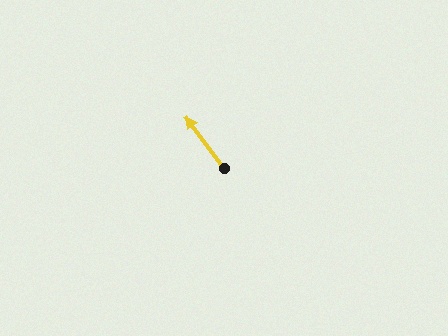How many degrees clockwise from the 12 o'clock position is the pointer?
Approximately 323 degrees.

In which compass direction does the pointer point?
Northwest.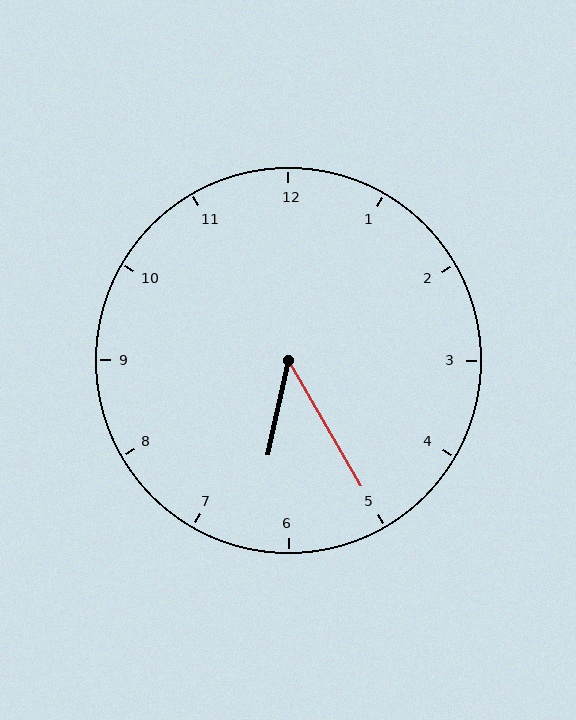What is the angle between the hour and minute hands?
Approximately 42 degrees.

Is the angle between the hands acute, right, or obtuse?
It is acute.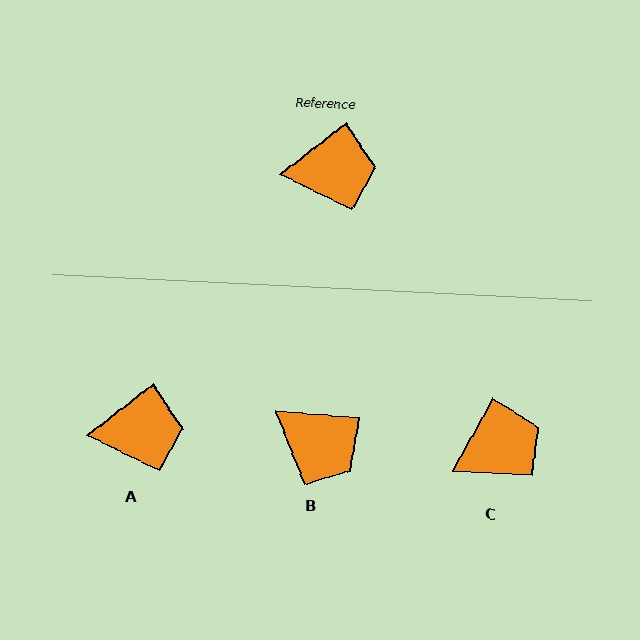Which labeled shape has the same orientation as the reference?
A.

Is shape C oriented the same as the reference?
No, it is off by about 23 degrees.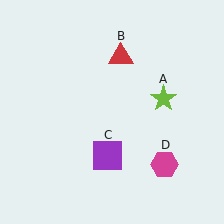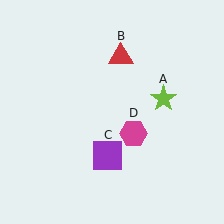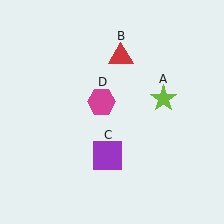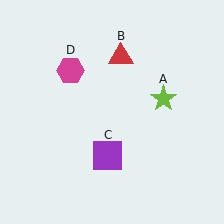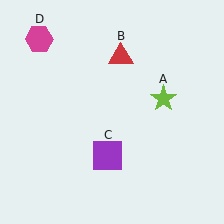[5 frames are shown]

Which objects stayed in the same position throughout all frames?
Lime star (object A) and red triangle (object B) and purple square (object C) remained stationary.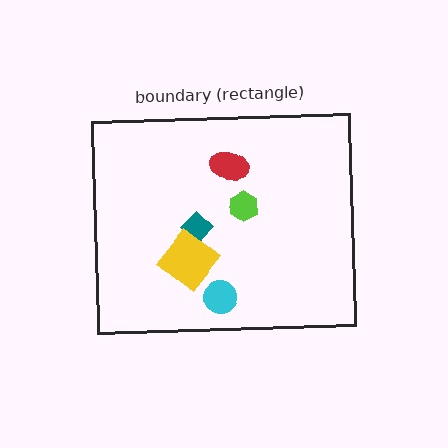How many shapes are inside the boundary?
5 inside, 0 outside.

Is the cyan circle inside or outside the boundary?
Inside.